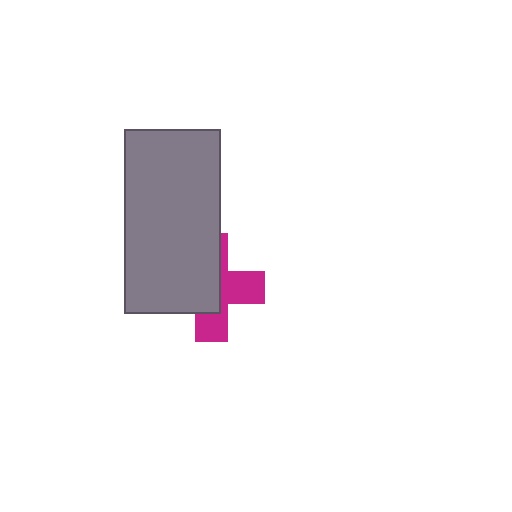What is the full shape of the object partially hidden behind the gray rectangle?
The partially hidden object is a magenta cross.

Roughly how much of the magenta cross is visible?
A small part of it is visible (roughly 44%).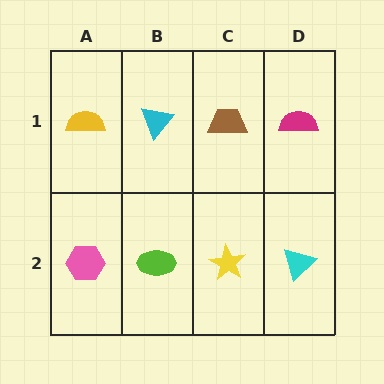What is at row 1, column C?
A brown trapezoid.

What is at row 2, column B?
A lime ellipse.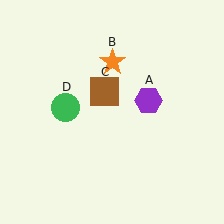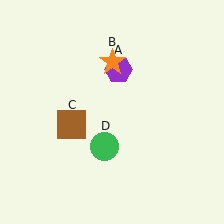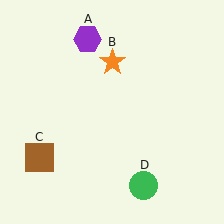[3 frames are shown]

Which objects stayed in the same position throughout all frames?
Orange star (object B) remained stationary.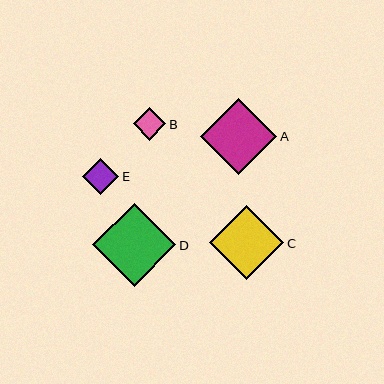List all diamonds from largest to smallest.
From largest to smallest: D, A, C, E, B.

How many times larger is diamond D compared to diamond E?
Diamond D is approximately 2.3 times the size of diamond E.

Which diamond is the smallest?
Diamond B is the smallest with a size of approximately 33 pixels.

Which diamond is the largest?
Diamond D is the largest with a size of approximately 84 pixels.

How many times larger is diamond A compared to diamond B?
Diamond A is approximately 2.3 times the size of diamond B.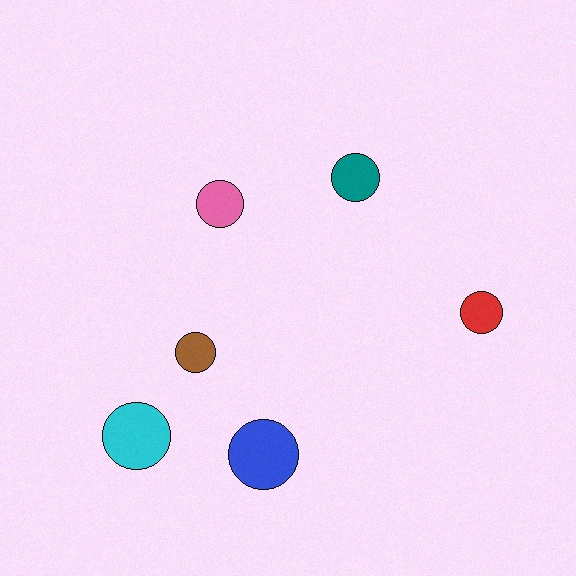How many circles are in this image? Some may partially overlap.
There are 6 circles.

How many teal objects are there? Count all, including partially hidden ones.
There is 1 teal object.